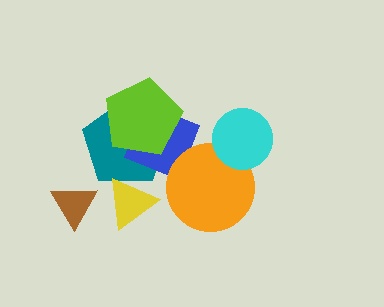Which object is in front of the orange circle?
The cyan circle is in front of the orange circle.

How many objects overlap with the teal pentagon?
3 objects overlap with the teal pentagon.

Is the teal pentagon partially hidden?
Yes, it is partially covered by another shape.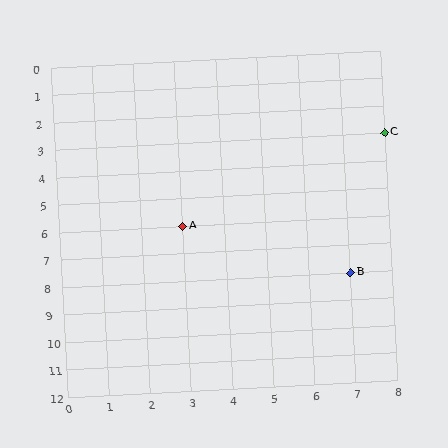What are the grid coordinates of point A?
Point A is at grid coordinates (3, 6).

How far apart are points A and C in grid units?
Points A and C are 5 columns and 3 rows apart (about 5.8 grid units diagonally).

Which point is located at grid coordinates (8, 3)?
Point C is at (8, 3).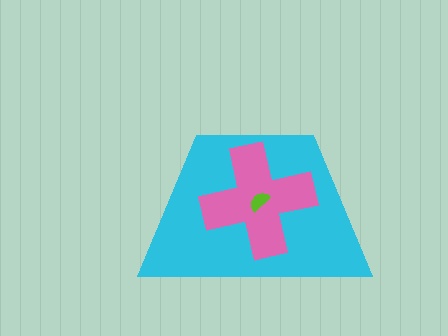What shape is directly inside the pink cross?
The lime semicircle.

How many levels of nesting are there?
3.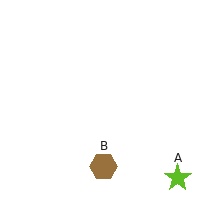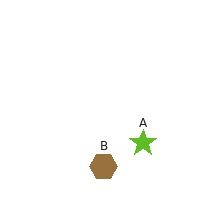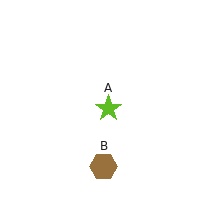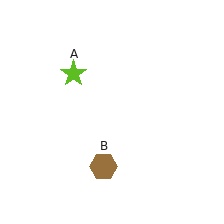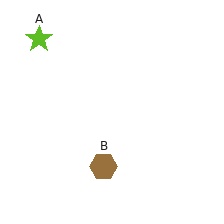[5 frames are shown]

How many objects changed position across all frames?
1 object changed position: lime star (object A).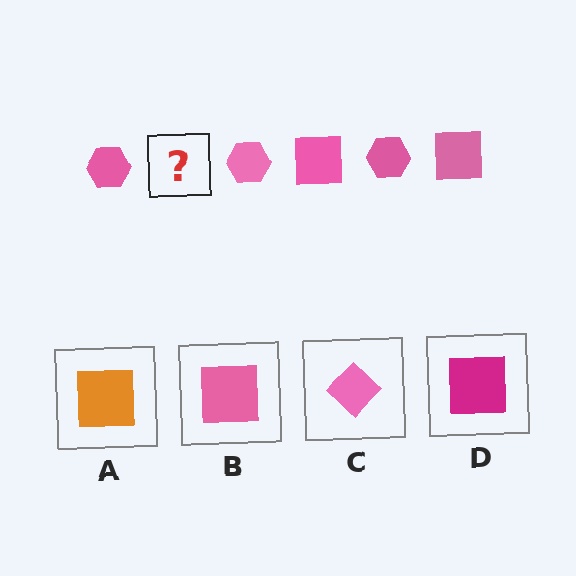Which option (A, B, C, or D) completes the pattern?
B.